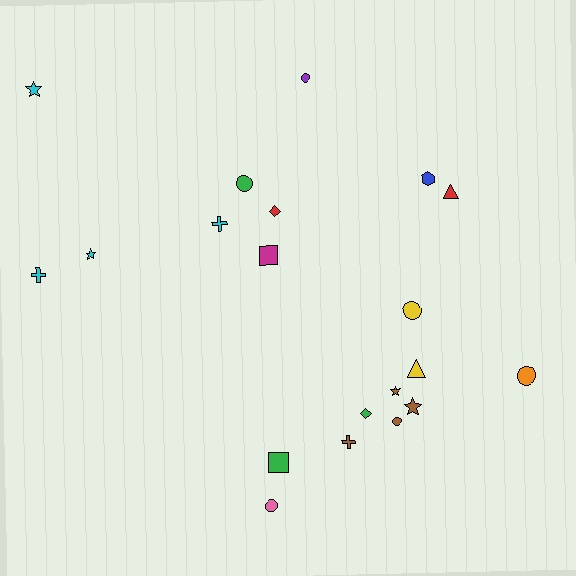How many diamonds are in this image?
There are 2 diamonds.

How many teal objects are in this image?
There are no teal objects.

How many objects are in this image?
There are 20 objects.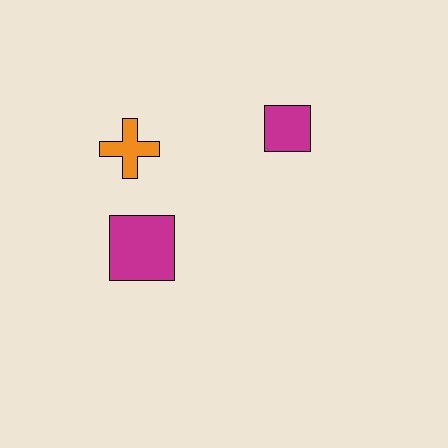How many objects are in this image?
There are 3 objects.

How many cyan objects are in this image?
There are no cyan objects.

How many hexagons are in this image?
There are no hexagons.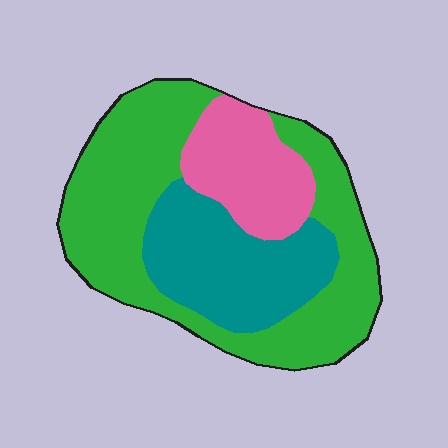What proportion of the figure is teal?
Teal takes up between a quarter and a half of the figure.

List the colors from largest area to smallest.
From largest to smallest: green, teal, pink.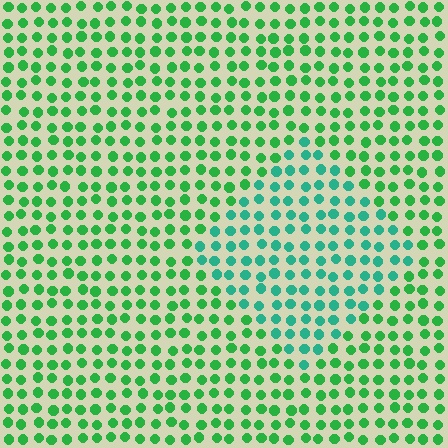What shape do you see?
I see a diamond.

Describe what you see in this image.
The image is filled with small green elements in a uniform arrangement. A diamond-shaped region is visible where the elements are tinted to a slightly different hue, forming a subtle color boundary.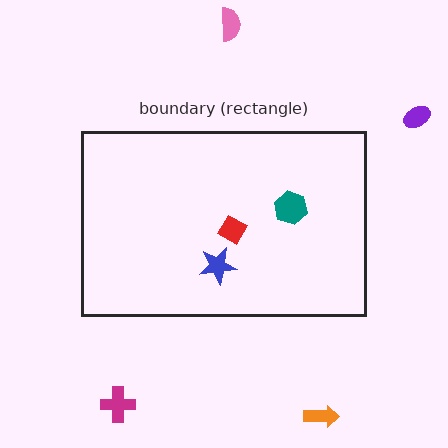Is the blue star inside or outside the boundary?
Inside.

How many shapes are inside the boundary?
3 inside, 4 outside.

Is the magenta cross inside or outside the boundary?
Outside.